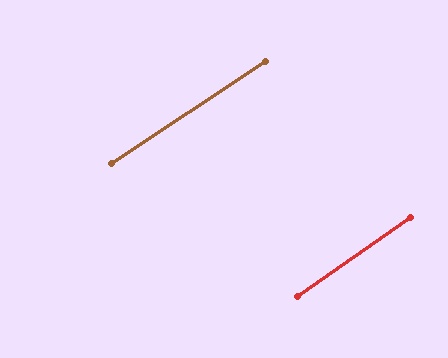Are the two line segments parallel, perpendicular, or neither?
Parallel — their directions differ by only 1.5°.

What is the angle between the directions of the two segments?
Approximately 2 degrees.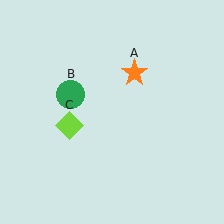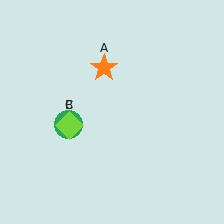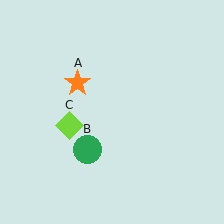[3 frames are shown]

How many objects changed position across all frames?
2 objects changed position: orange star (object A), green circle (object B).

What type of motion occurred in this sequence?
The orange star (object A), green circle (object B) rotated counterclockwise around the center of the scene.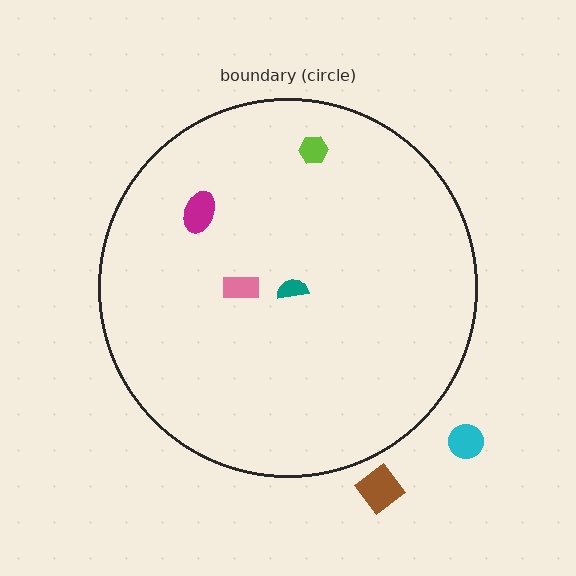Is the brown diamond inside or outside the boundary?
Outside.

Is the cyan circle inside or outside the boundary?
Outside.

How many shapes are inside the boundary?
4 inside, 2 outside.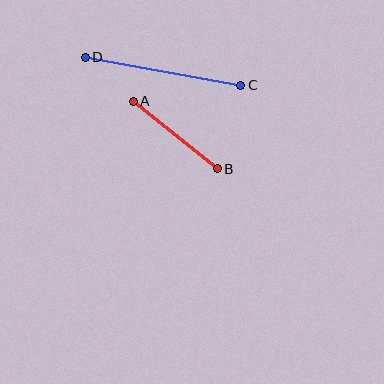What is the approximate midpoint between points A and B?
The midpoint is at approximately (175, 135) pixels.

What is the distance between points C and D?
The distance is approximately 158 pixels.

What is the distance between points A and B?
The distance is approximately 108 pixels.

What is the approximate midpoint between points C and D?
The midpoint is at approximately (163, 71) pixels.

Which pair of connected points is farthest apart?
Points C and D are farthest apart.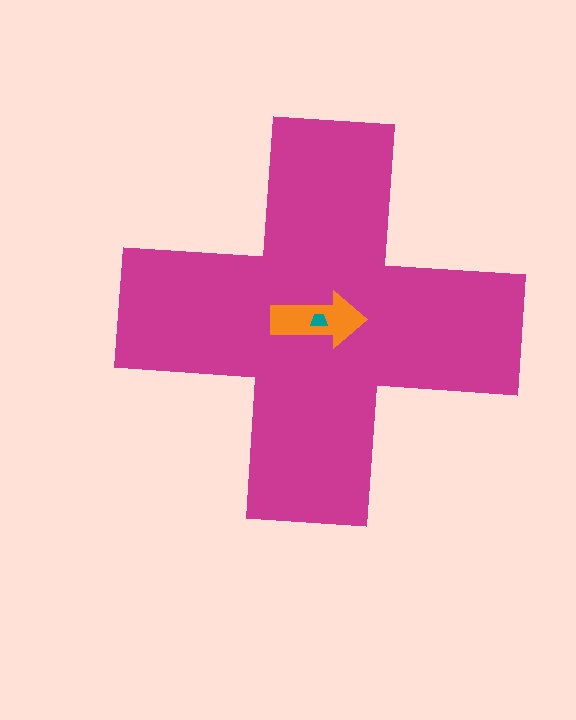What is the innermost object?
The teal trapezoid.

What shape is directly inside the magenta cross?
The orange arrow.